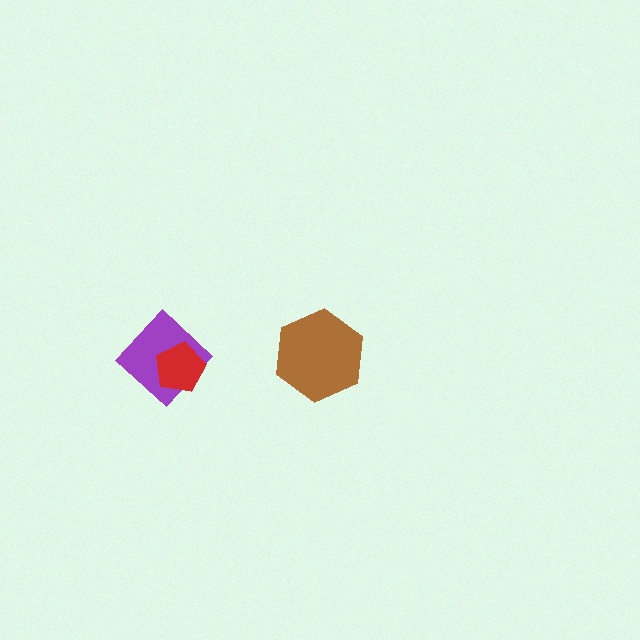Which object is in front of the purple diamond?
The red pentagon is in front of the purple diamond.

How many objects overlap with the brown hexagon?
0 objects overlap with the brown hexagon.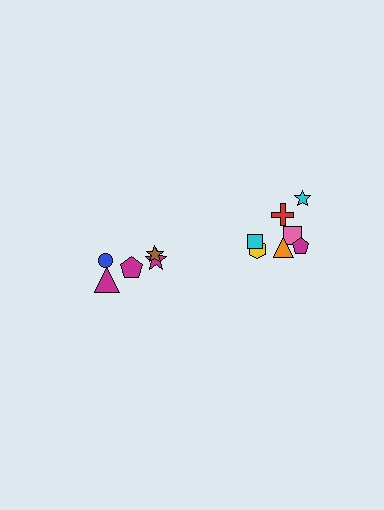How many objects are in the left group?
There are 5 objects.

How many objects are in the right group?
There are 7 objects.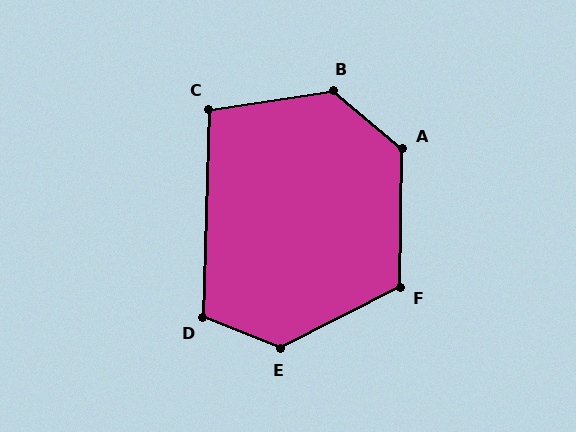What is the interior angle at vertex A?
Approximately 129 degrees (obtuse).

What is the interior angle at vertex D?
Approximately 110 degrees (obtuse).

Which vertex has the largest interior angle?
B, at approximately 132 degrees.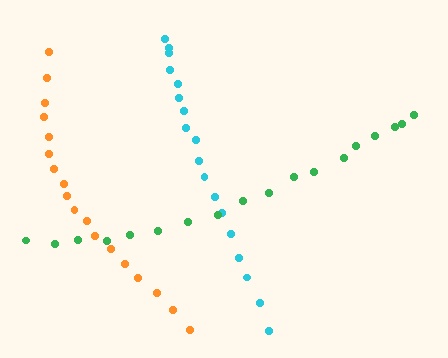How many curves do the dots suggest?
There are 3 distinct paths.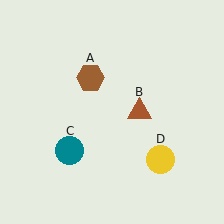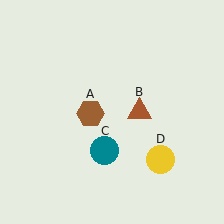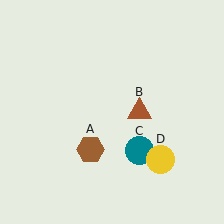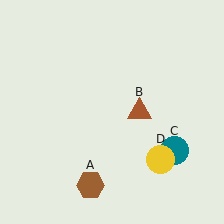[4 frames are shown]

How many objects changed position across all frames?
2 objects changed position: brown hexagon (object A), teal circle (object C).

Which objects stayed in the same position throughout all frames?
Brown triangle (object B) and yellow circle (object D) remained stationary.